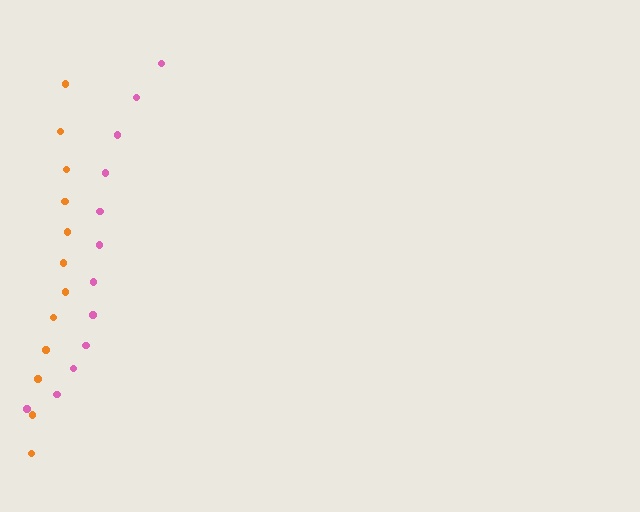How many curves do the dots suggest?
There are 2 distinct paths.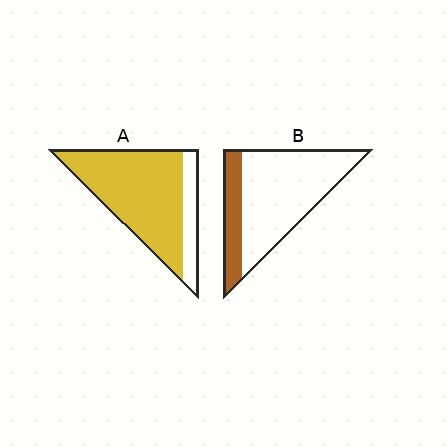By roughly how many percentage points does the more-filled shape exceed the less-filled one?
By roughly 55 percentage points (A over B).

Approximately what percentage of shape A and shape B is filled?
A is approximately 80% and B is approximately 25%.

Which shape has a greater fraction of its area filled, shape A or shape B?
Shape A.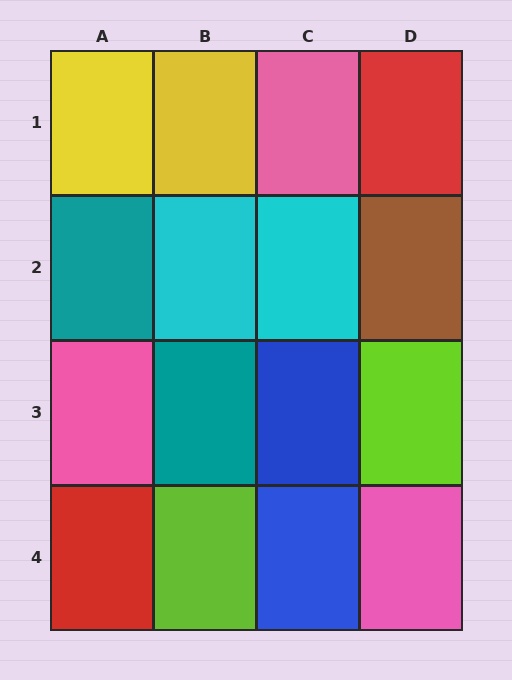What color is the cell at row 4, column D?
Pink.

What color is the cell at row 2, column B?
Cyan.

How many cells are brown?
1 cell is brown.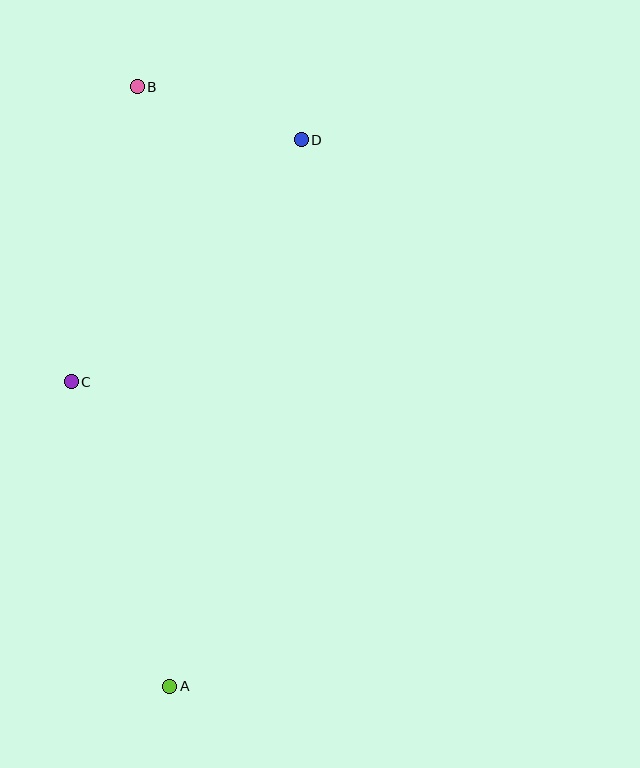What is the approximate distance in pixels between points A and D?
The distance between A and D is approximately 562 pixels.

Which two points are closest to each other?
Points B and D are closest to each other.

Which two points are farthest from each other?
Points A and B are farthest from each other.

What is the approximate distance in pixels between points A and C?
The distance between A and C is approximately 320 pixels.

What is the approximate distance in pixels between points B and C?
The distance between B and C is approximately 302 pixels.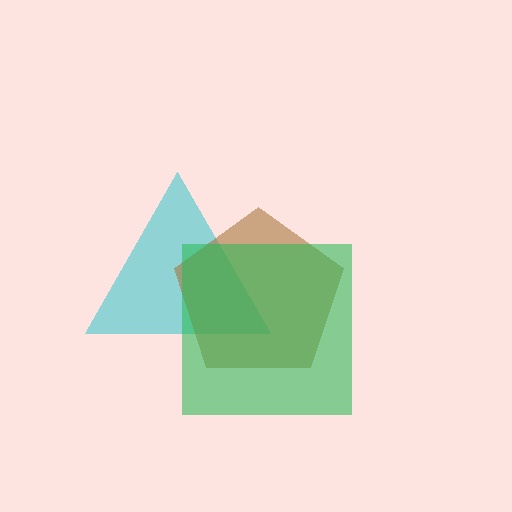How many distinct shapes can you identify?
There are 3 distinct shapes: a cyan triangle, a brown pentagon, a green square.